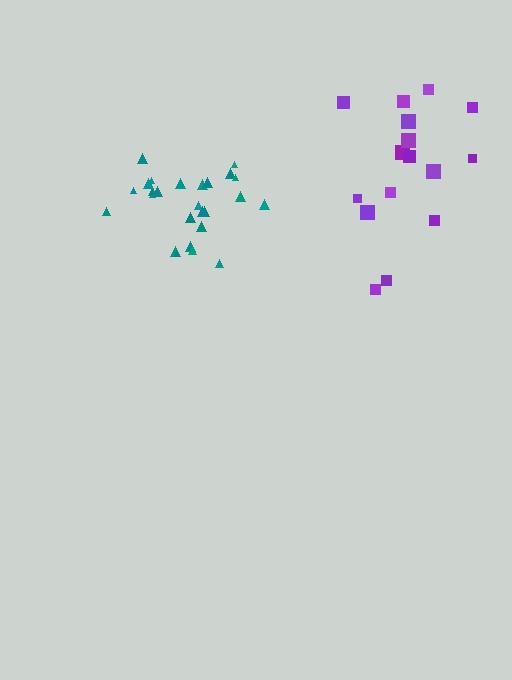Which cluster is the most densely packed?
Teal.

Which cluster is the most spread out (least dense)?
Purple.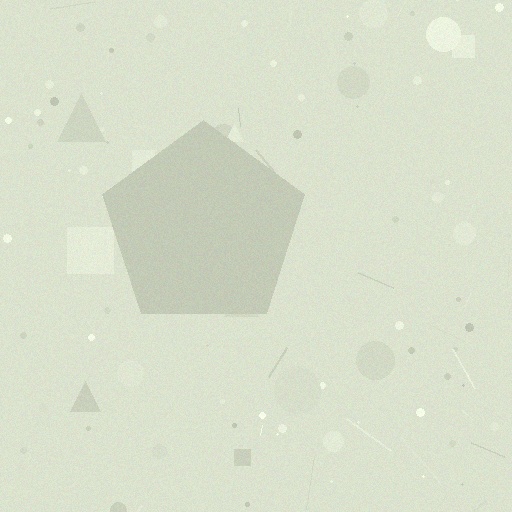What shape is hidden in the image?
A pentagon is hidden in the image.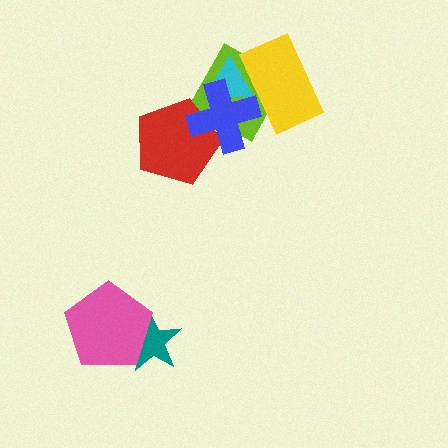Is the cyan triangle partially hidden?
Yes, it is partially covered by another shape.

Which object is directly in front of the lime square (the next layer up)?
The cyan triangle is directly in front of the lime square.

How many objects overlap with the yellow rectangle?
3 objects overlap with the yellow rectangle.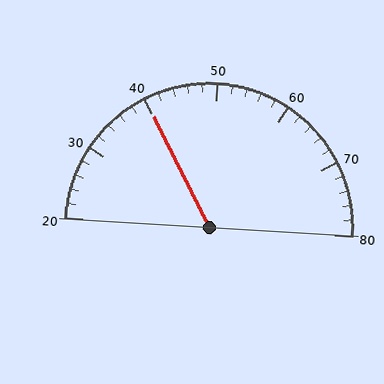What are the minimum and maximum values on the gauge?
The gauge ranges from 20 to 80.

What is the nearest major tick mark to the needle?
The nearest major tick mark is 40.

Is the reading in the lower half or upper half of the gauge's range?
The reading is in the lower half of the range (20 to 80).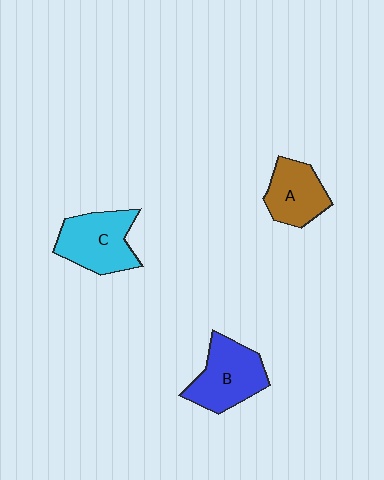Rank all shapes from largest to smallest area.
From largest to smallest: C (cyan), B (blue), A (brown).